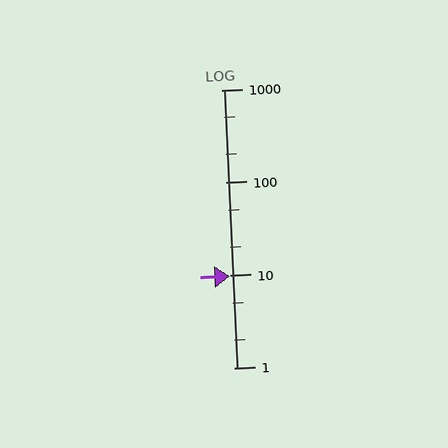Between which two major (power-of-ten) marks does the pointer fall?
The pointer is between 1 and 10.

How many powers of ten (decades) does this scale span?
The scale spans 3 decades, from 1 to 1000.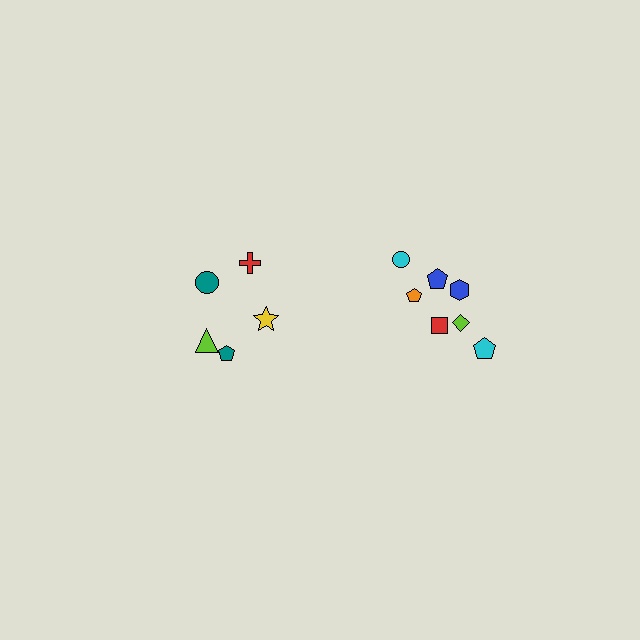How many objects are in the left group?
There are 5 objects.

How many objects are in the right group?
There are 7 objects.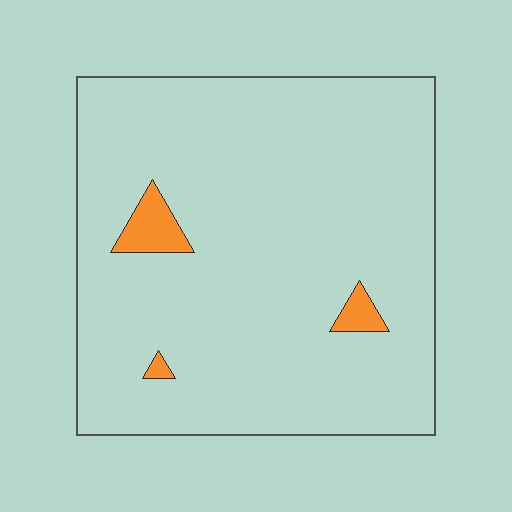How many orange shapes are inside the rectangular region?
3.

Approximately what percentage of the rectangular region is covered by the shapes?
Approximately 5%.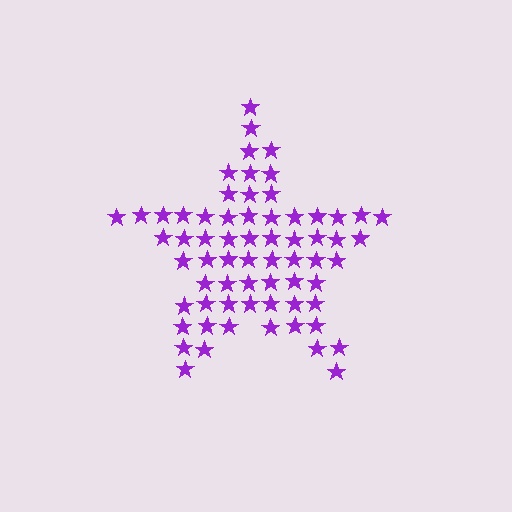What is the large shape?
The large shape is a star.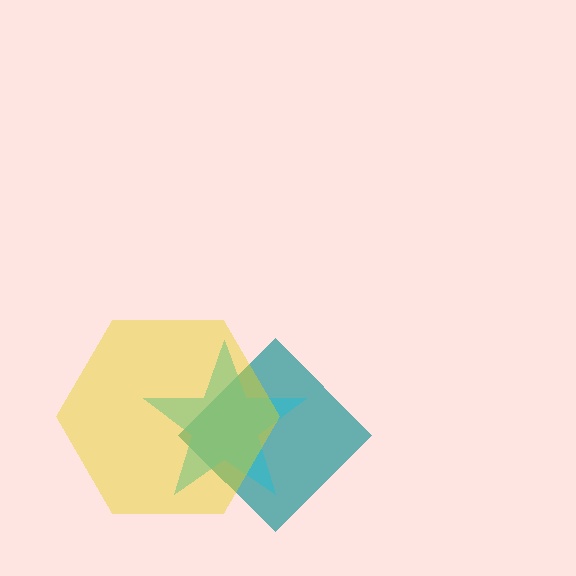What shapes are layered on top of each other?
The layered shapes are: a teal diamond, a cyan star, a yellow hexagon.